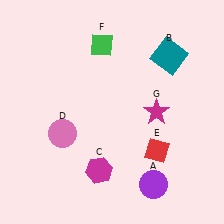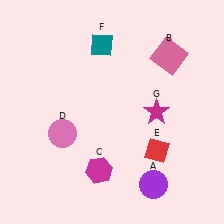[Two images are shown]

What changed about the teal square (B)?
In Image 1, B is teal. In Image 2, it changed to pink.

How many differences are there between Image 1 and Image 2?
There are 2 differences between the two images.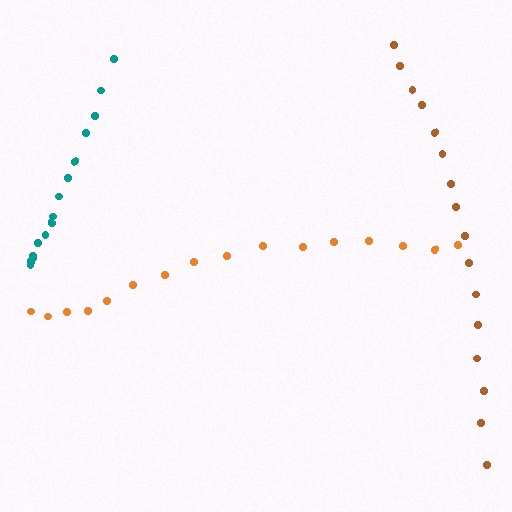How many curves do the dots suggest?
There are 3 distinct paths.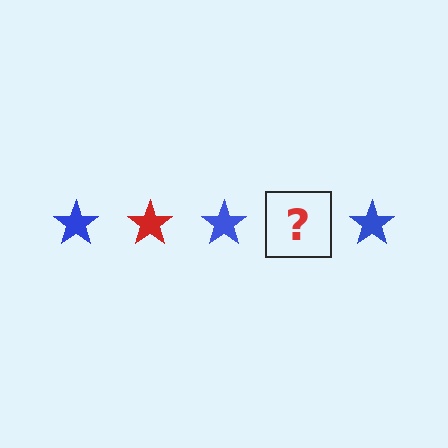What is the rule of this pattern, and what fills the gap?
The rule is that the pattern cycles through blue, red stars. The gap should be filled with a red star.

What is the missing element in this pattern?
The missing element is a red star.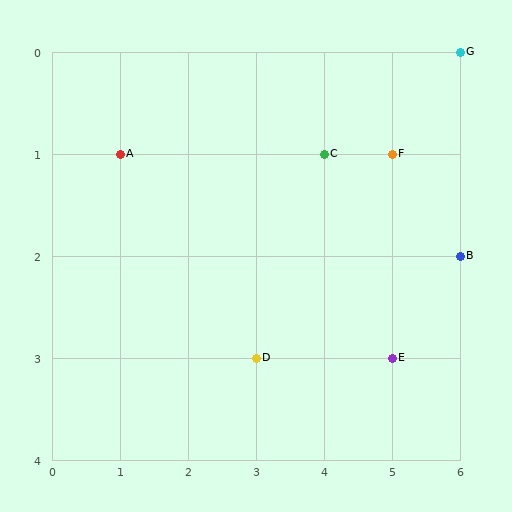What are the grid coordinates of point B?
Point B is at grid coordinates (6, 2).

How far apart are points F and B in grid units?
Points F and B are 1 column and 1 row apart (about 1.4 grid units diagonally).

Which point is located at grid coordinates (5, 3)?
Point E is at (5, 3).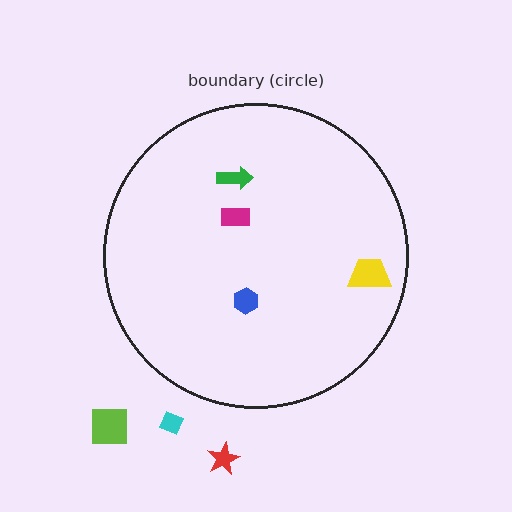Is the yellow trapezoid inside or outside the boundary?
Inside.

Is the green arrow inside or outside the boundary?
Inside.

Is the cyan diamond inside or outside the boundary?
Outside.